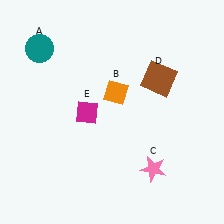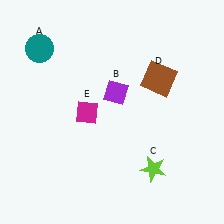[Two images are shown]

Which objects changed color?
B changed from orange to purple. C changed from pink to lime.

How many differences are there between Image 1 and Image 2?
There are 2 differences between the two images.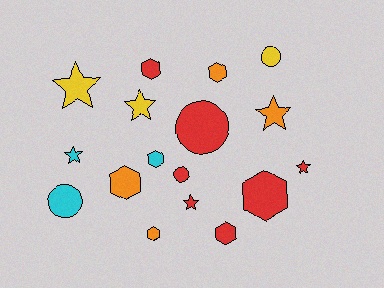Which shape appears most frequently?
Hexagon, with 7 objects.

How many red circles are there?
There are 2 red circles.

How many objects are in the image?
There are 17 objects.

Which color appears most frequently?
Red, with 7 objects.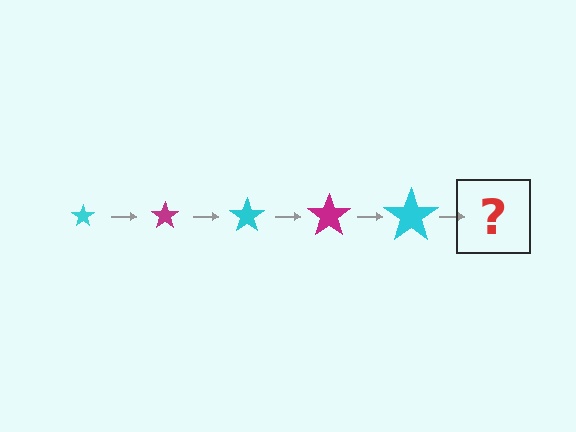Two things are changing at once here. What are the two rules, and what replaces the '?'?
The two rules are that the star grows larger each step and the color cycles through cyan and magenta. The '?' should be a magenta star, larger than the previous one.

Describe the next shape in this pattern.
It should be a magenta star, larger than the previous one.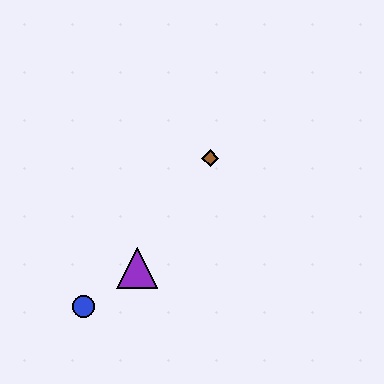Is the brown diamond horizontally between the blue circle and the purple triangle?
No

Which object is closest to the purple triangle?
The blue circle is closest to the purple triangle.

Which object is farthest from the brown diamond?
The blue circle is farthest from the brown diamond.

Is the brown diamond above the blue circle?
Yes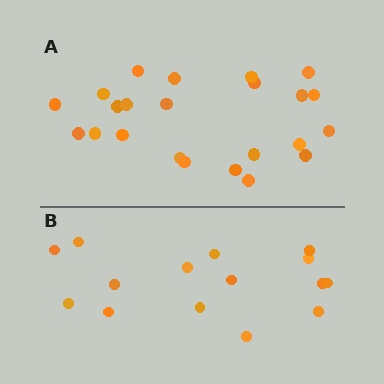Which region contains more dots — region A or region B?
Region A (the top region) has more dots.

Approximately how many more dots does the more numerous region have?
Region A has roughly 8 or so more dots than region B.